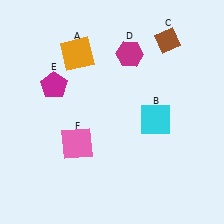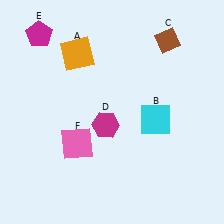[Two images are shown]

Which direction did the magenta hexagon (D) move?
The magenta hexagon (D) moved down.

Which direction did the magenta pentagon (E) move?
The magenta pentagon (E) moved up.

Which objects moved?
The objects that moved are: the magenta hexagon (D), the magenta pentagon (E).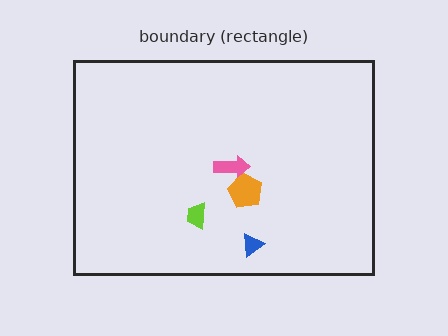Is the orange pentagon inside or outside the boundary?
Inside.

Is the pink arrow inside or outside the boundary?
Inside.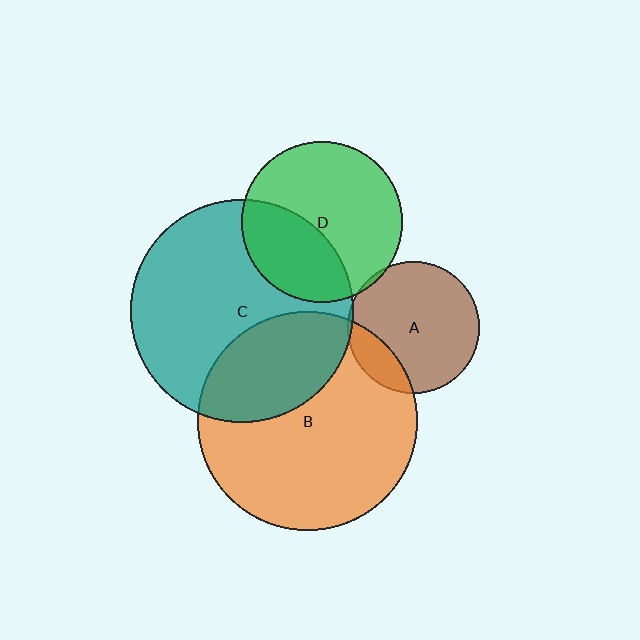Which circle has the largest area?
Circle C (teal).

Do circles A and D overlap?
Yes.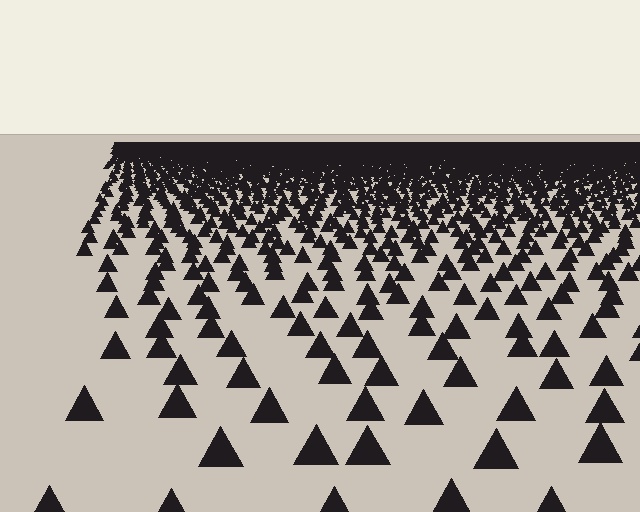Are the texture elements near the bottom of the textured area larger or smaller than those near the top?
Larger. Near the bottom, elements are closer to the viewer and appear at a bigger on-screen size.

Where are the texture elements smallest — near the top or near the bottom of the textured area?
Near the top.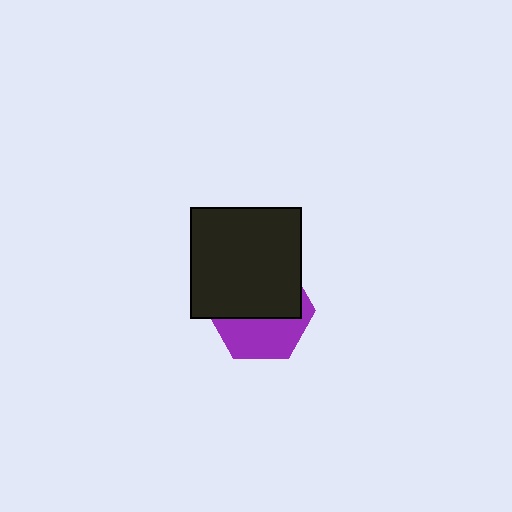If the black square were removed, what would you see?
You would see the complete purple hexagon.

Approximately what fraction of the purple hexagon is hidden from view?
Roughly 57% of the purple hexagon is hidden behind the black square.